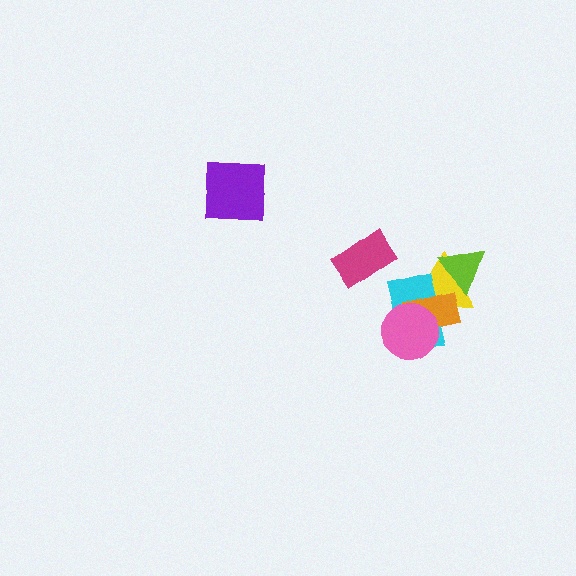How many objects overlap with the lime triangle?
1 object overlaps with the lime triangle.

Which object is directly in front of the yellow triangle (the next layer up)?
The cyan rectangle is directly in front of the yellow triangle.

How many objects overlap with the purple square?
0 objects overlap with the purple square.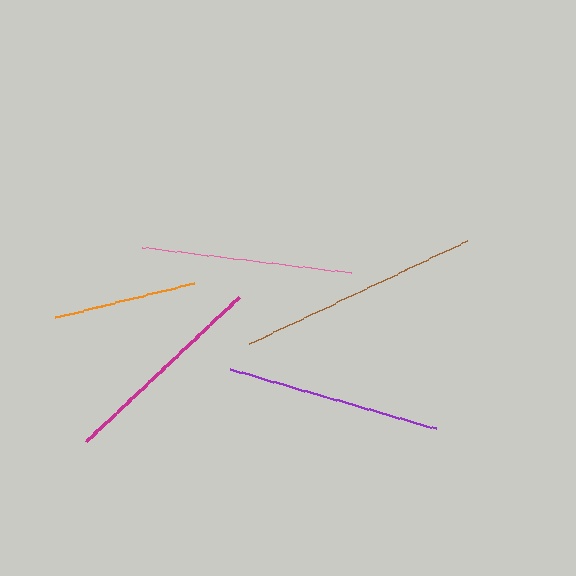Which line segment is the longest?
The brown line is the longest at approximately 240 pixels.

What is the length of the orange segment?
The orange segment is approximately 143 pixels long.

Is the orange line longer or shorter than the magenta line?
The magenta line is longer than the orange line.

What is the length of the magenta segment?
The magenta segment is approximately 212 pixels long.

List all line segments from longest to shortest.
From longest to shortest: brown, purple, magenta, pink, orange.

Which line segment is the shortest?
The orange line is the shortest at approximately 143 pixels.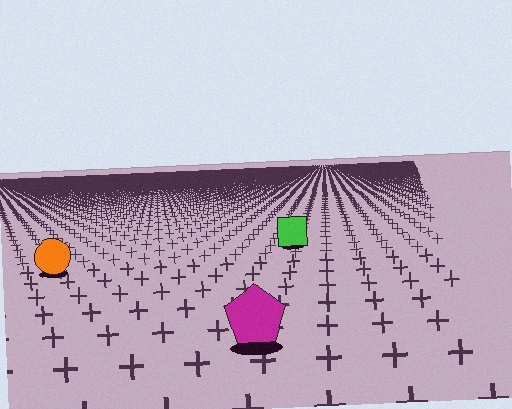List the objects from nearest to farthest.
From nearest to farthest: the magenta pentagon, the orange circle, the green square.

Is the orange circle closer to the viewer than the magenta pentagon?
No. The magenta pentagon is closer — you can tell from the texture gradient: the ground texture is coarser near it.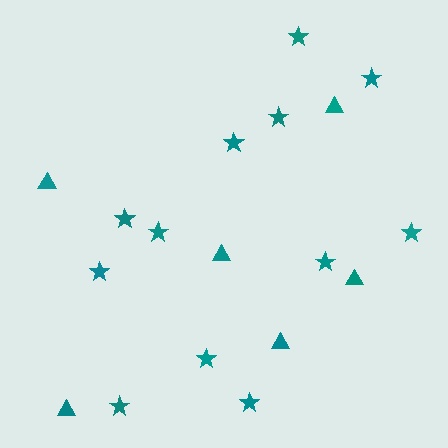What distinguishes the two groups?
There are 2 groups: one group of stars (12) and one group of triangles (6).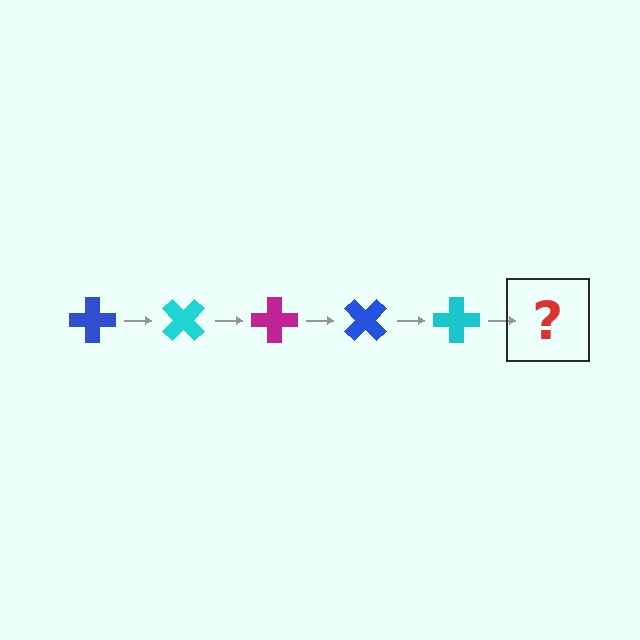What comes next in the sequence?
The next element should be a magenta cross, rotated 225 degrees from the start.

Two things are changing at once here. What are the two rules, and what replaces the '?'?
The two rules are that it rotates 45 degrees each step and the color cycles through blue, cyan, and magenta. The '?' should be a magenta cross, rotated 225 degrees from the start.